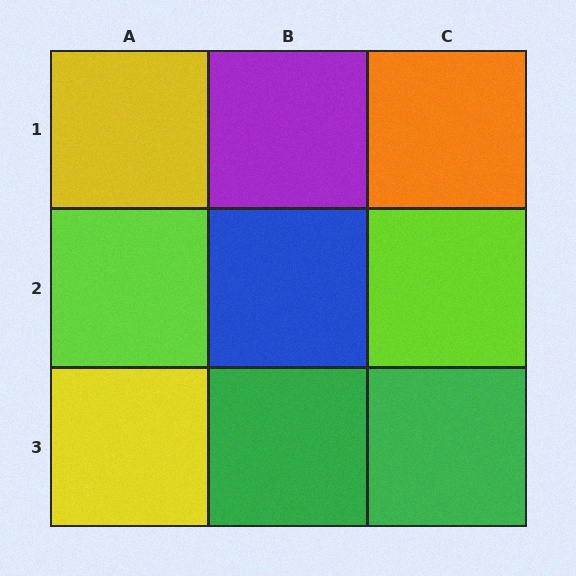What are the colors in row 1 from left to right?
Yellow, purple, orange.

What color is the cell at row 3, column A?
Yellow.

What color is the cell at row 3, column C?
Green.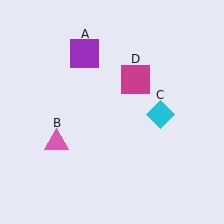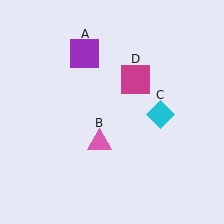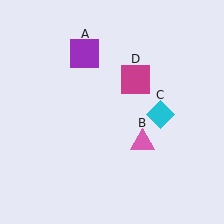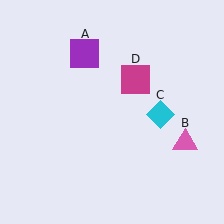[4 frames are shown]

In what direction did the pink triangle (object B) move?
The pink triangle (object B) moved right.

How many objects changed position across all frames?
1 object changed position: pink triangle (object B).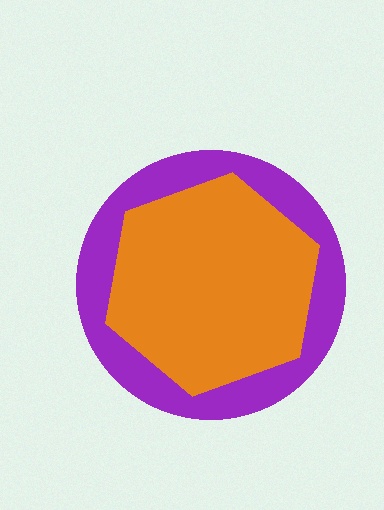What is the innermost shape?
The orange hexagon.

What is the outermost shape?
The purple circle.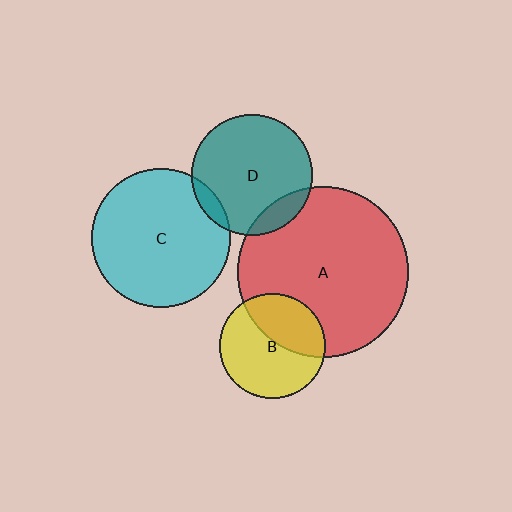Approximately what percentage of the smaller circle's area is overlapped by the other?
Approximately 10%.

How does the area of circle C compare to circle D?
Approximately 1.3 times.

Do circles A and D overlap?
Yes.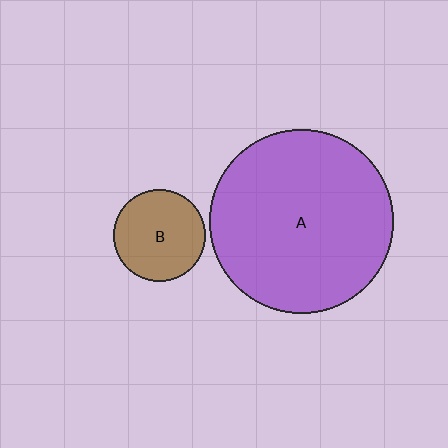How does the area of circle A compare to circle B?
Approximately 4.0 times.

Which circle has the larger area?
Circle A (purple).